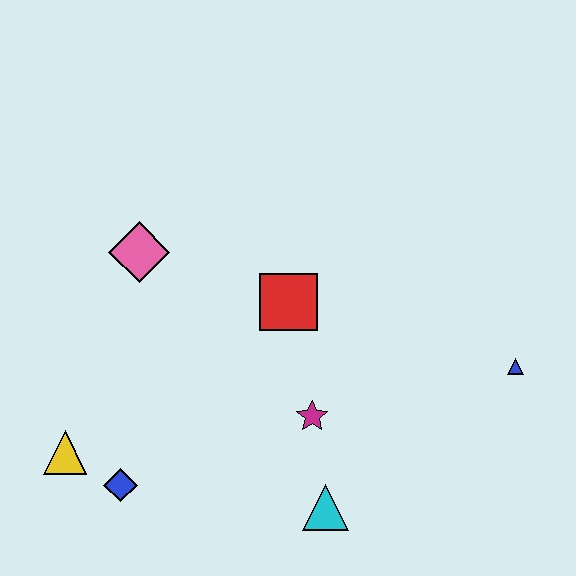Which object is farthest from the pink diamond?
The blue triangle is farthest from the pink diamond.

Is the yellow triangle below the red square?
Yes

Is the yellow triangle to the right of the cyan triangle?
No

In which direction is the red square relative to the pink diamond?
The red square is to the right of the pink diamond.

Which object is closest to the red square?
The magenta star is closest to the red square.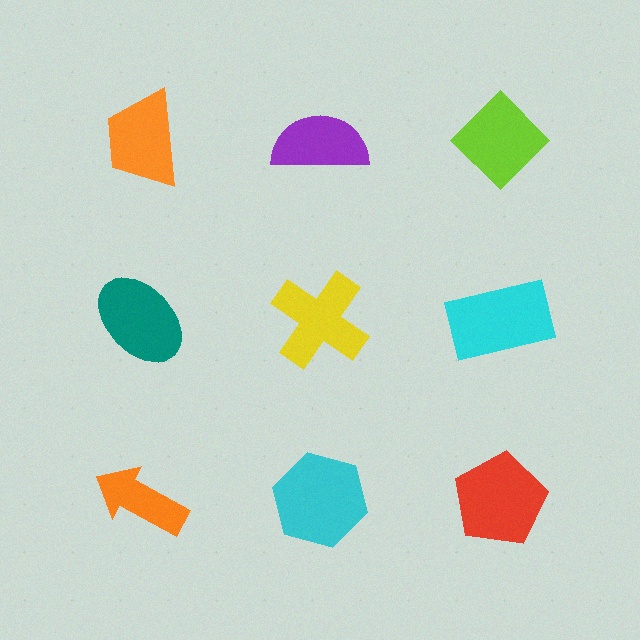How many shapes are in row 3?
3 shapes.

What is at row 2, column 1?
A teal ellipse.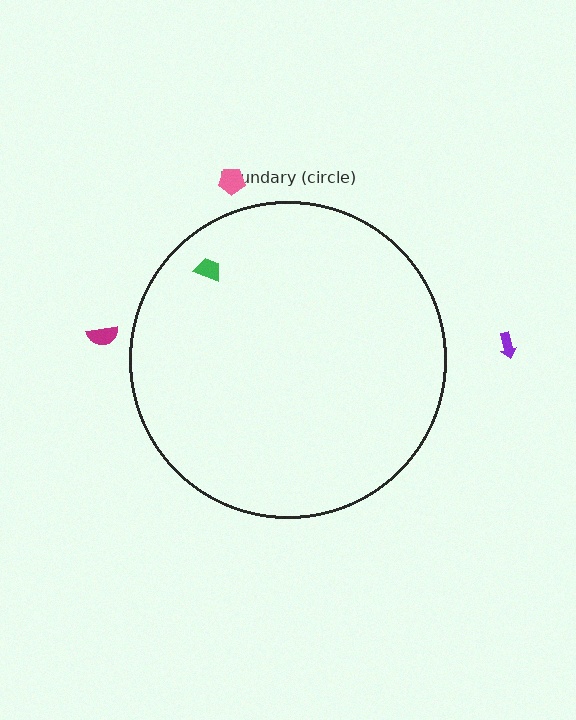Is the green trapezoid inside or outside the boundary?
Inside.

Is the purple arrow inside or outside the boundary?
Outside.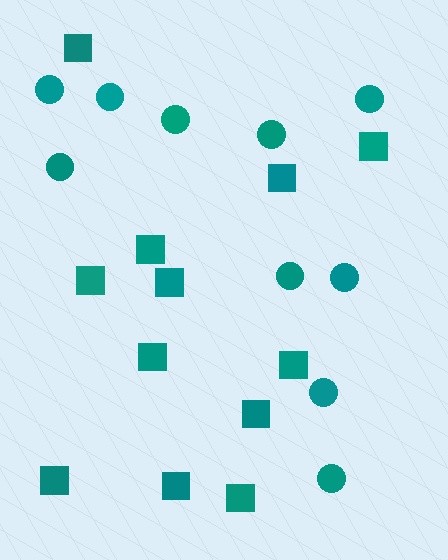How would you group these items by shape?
There are 2 groups: one group of squares (12) and one group of circles (10).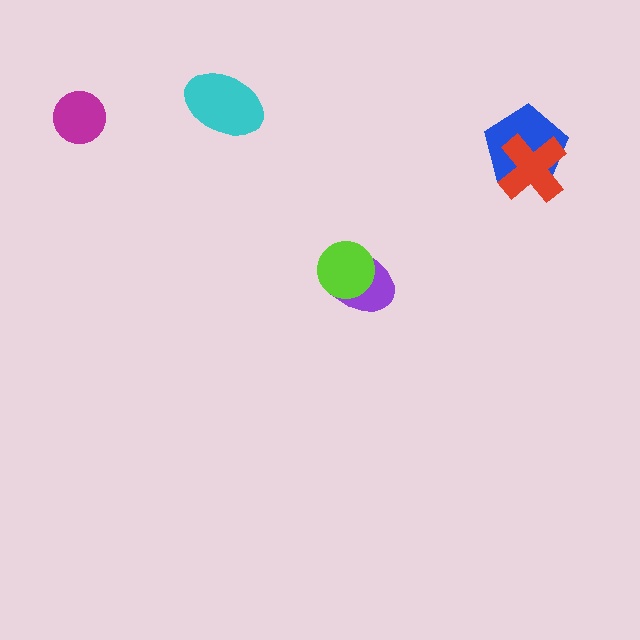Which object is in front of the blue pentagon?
The red cross is in front of the blue pentagon.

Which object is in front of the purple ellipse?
The lime circle is in front of the purple ellipse.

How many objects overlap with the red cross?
1 object overlaps with the red cross.